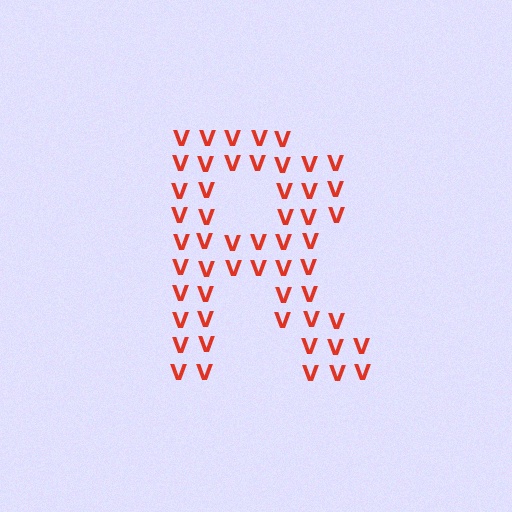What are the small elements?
The small elements are letter V's.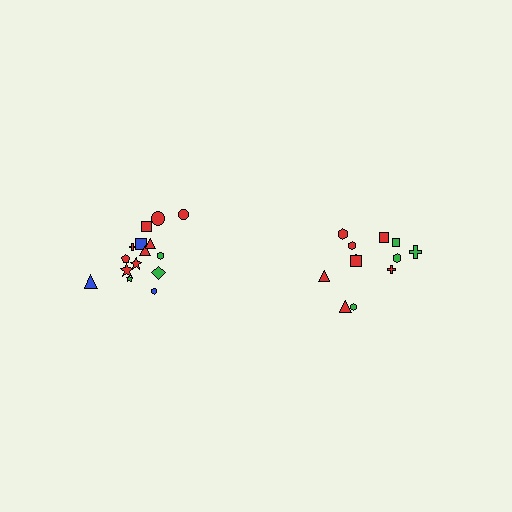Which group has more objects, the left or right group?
The left group.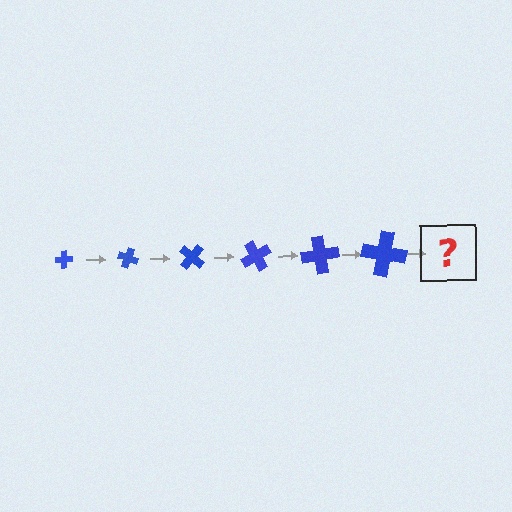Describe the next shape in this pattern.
It should be a cross, larger than the previous one and rotated 120 degrees from the start.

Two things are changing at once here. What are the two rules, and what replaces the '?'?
The two rules are that the cross grows larger each step and it rotates 20 degrees each step. The '?' should be a cross, larger than the previous one and rotated 120 degrees from the start.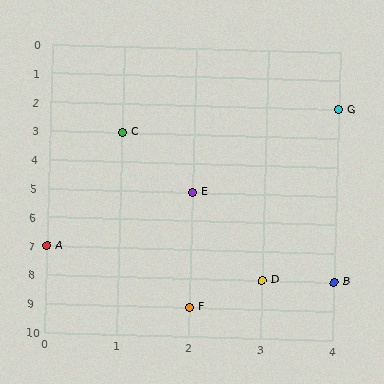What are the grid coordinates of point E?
Point E is at grid coordinates (2, 5).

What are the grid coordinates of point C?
Point C is at grid coordinates (1, 3).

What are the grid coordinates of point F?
Point F is at grid coordinates (2, 9).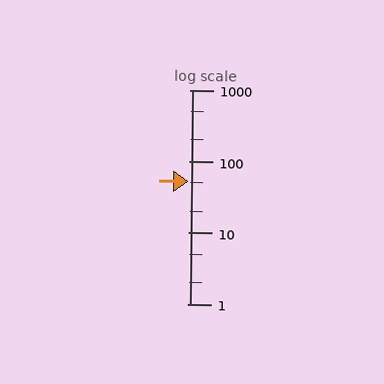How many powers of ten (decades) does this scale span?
The scale spans 3 decades, from 1 to 1000.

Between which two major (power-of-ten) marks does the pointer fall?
The pointer is between 10 and 100.